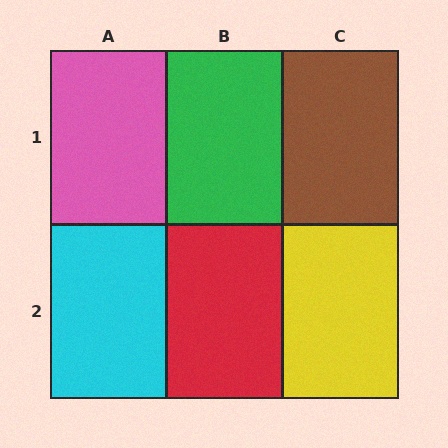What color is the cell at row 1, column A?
Pink.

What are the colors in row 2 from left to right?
Cyan, red, yellow.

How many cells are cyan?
1 cell is cyan.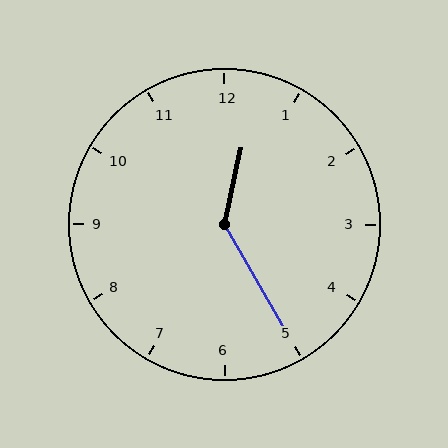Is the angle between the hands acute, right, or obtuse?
It is obtuse.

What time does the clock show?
12:25.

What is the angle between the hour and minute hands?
Approximately 138 degrees.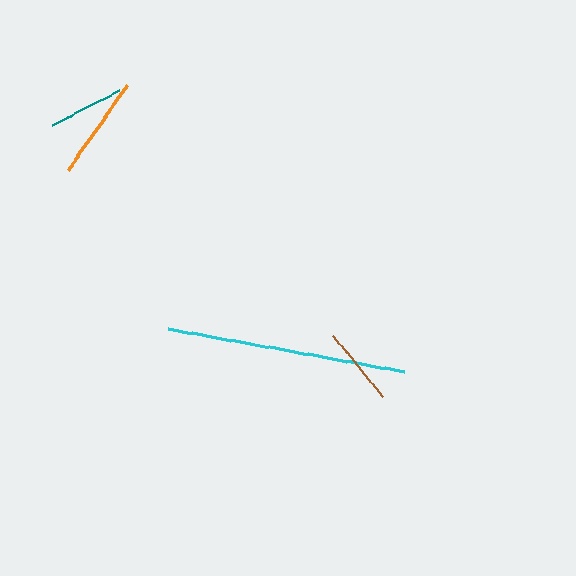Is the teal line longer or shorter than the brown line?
The brown line is longer than the teal line.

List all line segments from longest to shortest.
From longest to shortest: cyan, orange, brown, teal.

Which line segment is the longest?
The cyan line is the longest at approximately 240 pixels.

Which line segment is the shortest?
The teal line is the shortest at approximately 76 pixels.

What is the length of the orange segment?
The orange segment is approximately 103 pixels long.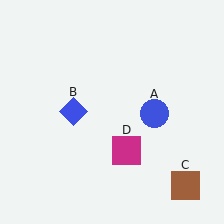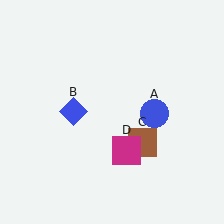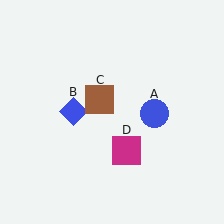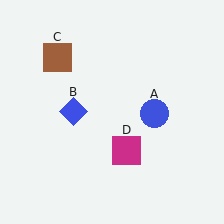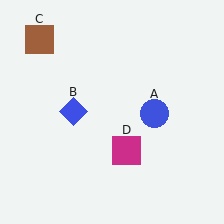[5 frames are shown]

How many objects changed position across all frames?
1 object changed position: brown square (object C).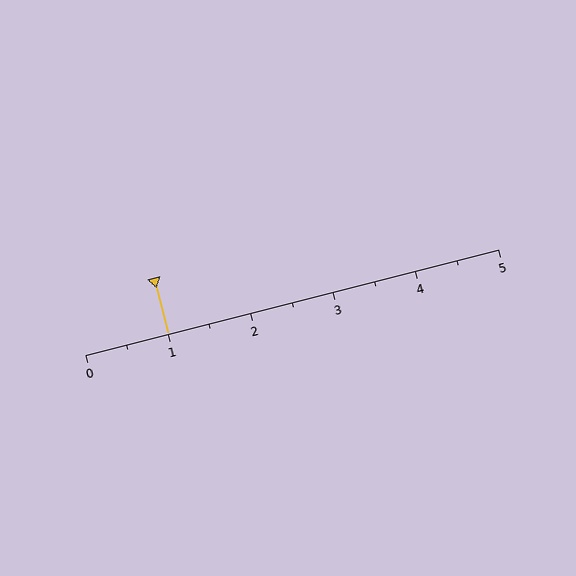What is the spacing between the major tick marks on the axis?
The major ticks are spaced 1 apart.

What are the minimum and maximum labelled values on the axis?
The axis runs from 0 to 5.